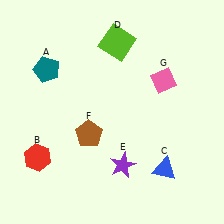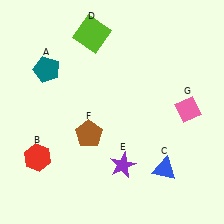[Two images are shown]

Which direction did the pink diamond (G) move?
The pink diamond (G) moved down.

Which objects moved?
The objects that moved are: the lime square (D), the pink diamond (G).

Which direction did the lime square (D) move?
The lime square (D) moved left.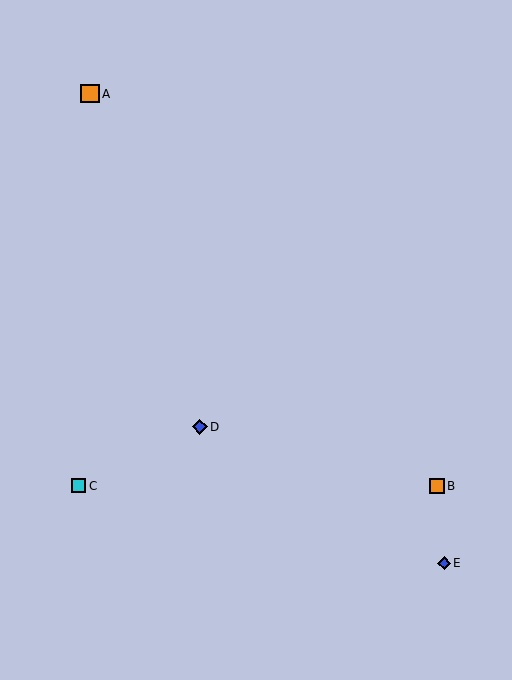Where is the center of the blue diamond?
The center of the blue diamond is at (200, 427).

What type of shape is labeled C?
Shape C is a cyan square.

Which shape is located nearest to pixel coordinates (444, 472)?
The orange square (labeled B) at (437, 486) is nearest to that location.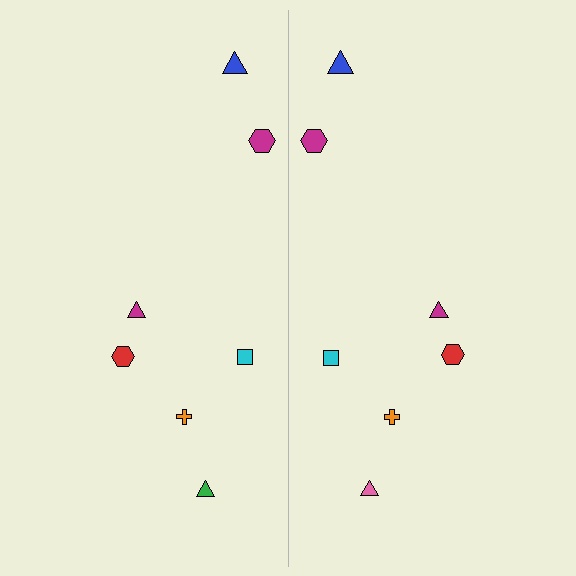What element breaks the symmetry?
The pink triangle on the right side breaks the symmetry — its mirror counterpart is green.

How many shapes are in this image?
There are 14 shapes in this image.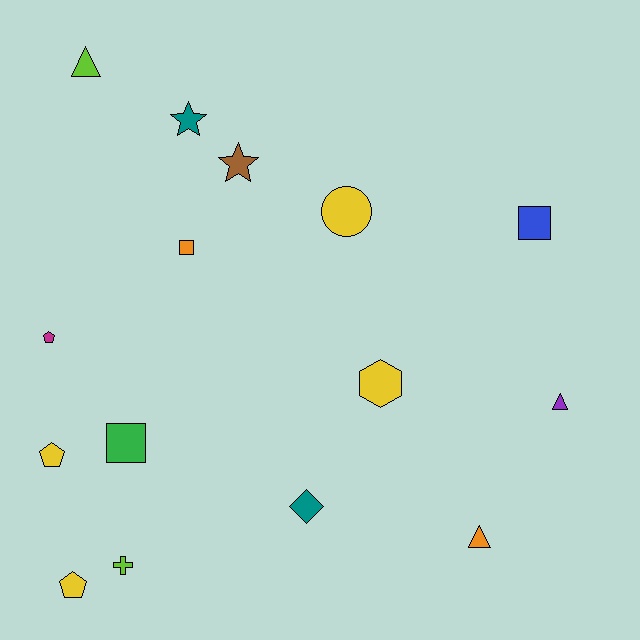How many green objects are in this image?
There is 1 green object.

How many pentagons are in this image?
There are 3 pentagons.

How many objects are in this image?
There are 15 objects.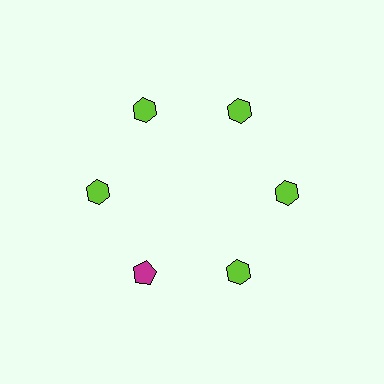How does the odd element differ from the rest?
It differs in both color (magenta instead of lime) and shape (pentagon instead of hexagon).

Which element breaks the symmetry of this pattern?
The magenta pentagon at roughly the 7 o'clock position breaks the symmetry. All other shapes are lime hexagons.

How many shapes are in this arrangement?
There are 6 shapes arranged in a ring pattern.